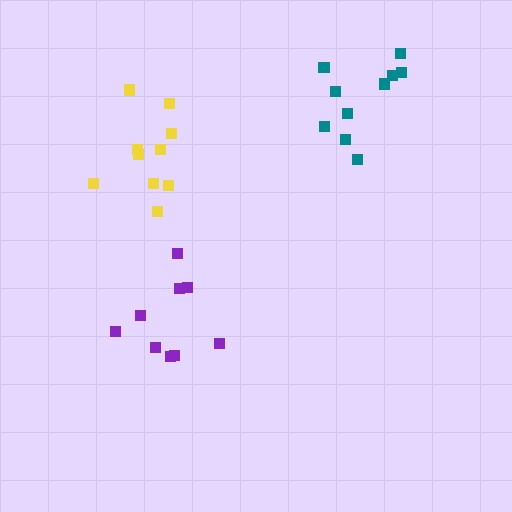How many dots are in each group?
Group 1: 10 dots, Group 2: 9 dots, Group 3: 10 dots (29 total).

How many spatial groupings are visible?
There are 3 spatial groupings.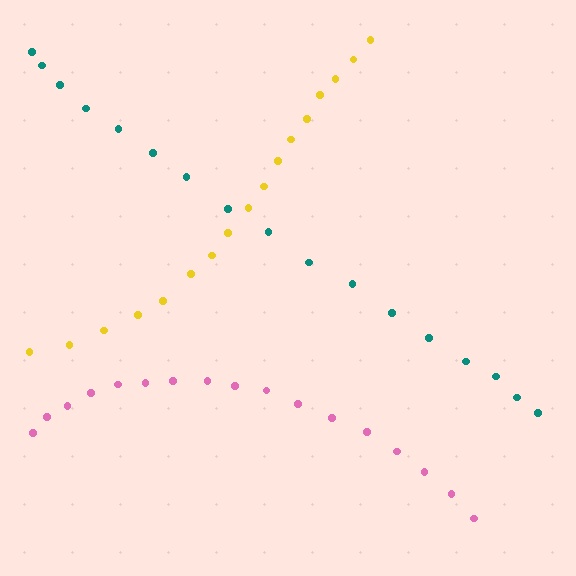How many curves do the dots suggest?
There are 3 distinct paths.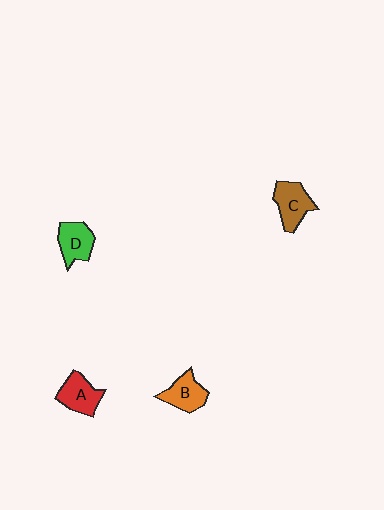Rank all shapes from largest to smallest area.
From largest to smallest: C (brown), A (red), D (green), B (orange).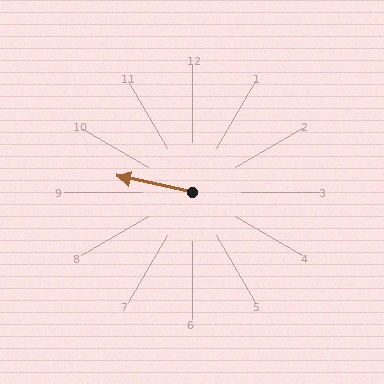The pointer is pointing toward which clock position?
Roughly 9 o'clock.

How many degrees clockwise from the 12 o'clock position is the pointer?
Approximately 282 degrees.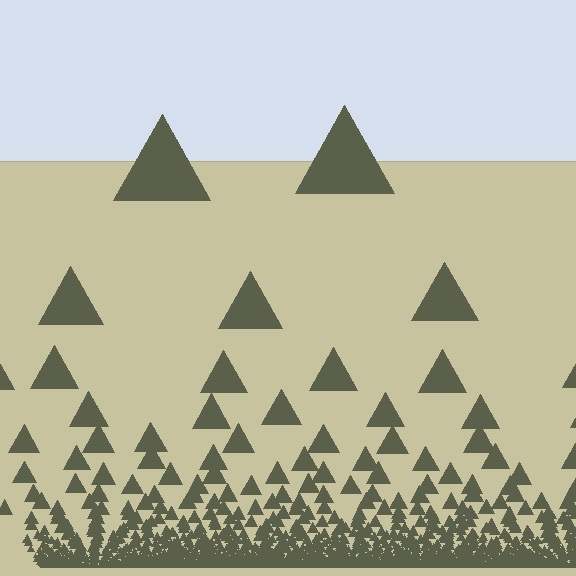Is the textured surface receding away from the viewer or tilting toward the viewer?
The surface appears to tilt toward the viewer. Texture elements get larger and sparser toward the top.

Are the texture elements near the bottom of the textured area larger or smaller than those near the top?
Smaller. The gradient is inverted — elements near the bottom are smaller and denser.